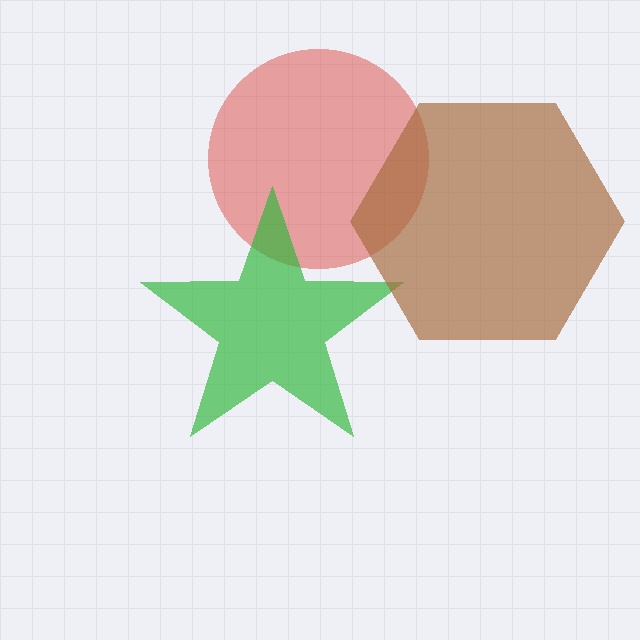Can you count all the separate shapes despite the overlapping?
Yes, there are 3 separate shapes.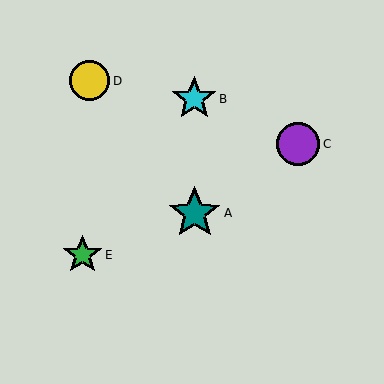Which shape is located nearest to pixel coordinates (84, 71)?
The yellow circle (labeled D) at (90, 81) is nearest to that location.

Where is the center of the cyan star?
The center of the cyan star is at (194, 99).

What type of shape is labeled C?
Shape C is a purple circle.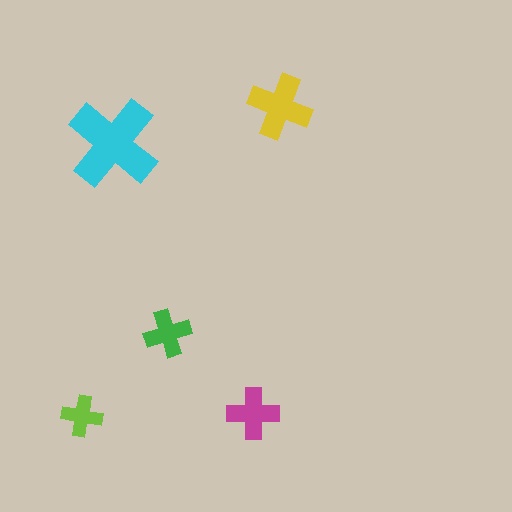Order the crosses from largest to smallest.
the cyan one, the yellow one, the magenta one, the green one, the lime one.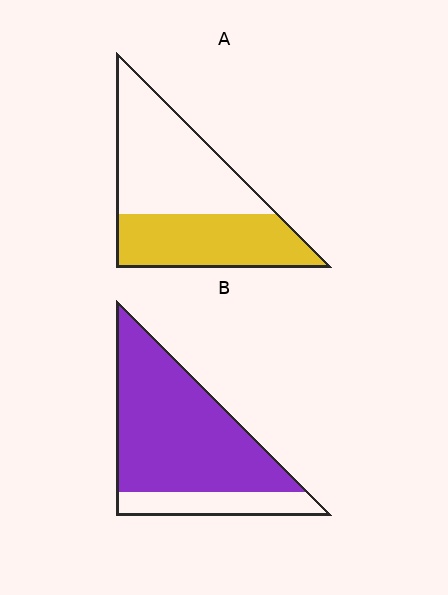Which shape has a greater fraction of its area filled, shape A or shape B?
Shape B.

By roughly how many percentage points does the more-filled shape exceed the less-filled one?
By roughly 35 percentage points (B over A).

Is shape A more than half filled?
No.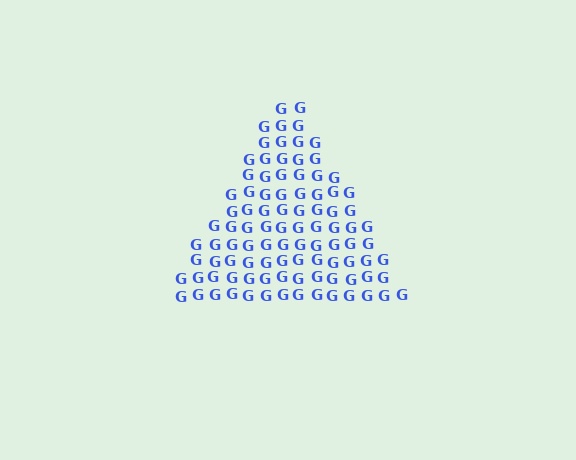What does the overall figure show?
The overall figure shows a triangle.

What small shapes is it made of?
It is made of small letter G's.